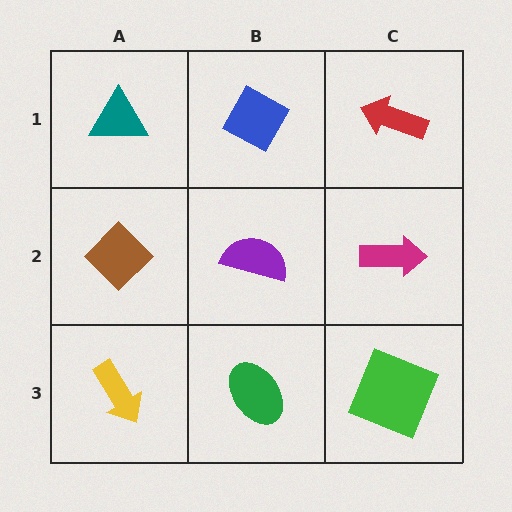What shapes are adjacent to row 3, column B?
A purple semicircle (row 2, column B), a yellow arrow (row 3, column A), a green square (row 3, column C).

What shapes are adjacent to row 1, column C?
A magenta arrow (row 2, column C), a blue diamond (row 1, column B).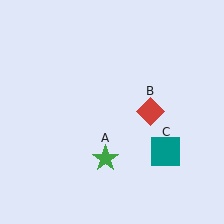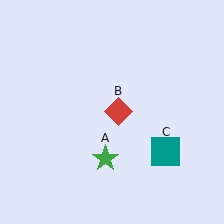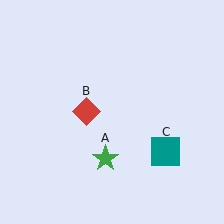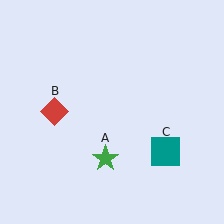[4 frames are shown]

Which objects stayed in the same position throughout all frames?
Green star (object A) and teal square (object C) remained stationary.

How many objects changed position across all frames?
1 object changed position: red diamond (object B).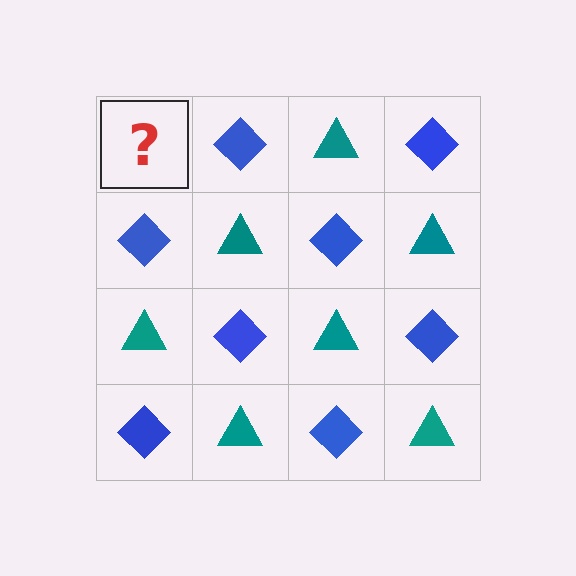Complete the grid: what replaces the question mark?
The question mark should be replaced with a teal triangle.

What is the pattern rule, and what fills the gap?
The rule is that it alternates teal triangle and blue diamond in a checkerboard pattern. The gap should be filled with a teal triangle.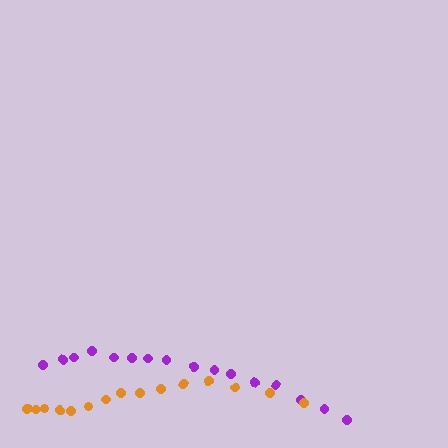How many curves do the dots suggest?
There are 2 distinct paths.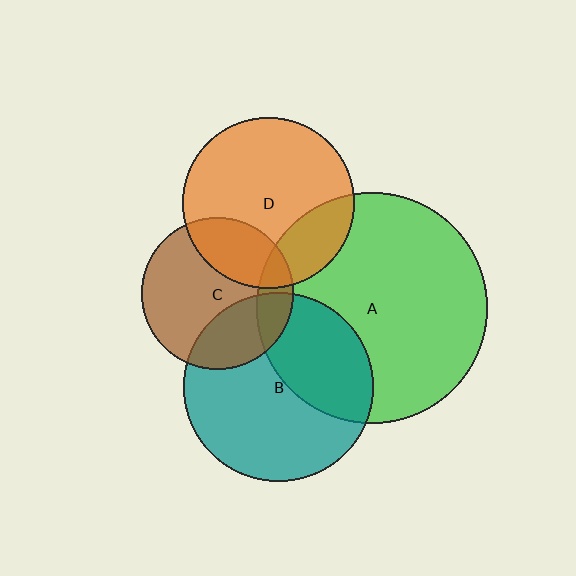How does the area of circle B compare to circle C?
Approximately 1.5 times.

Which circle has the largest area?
Circle A (green).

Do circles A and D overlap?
Yes.